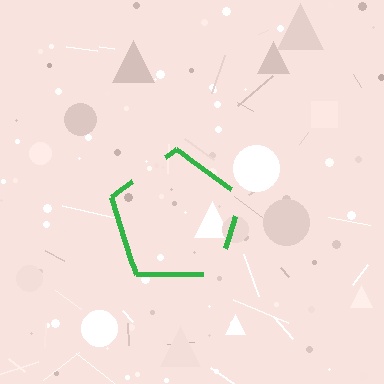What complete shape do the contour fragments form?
The contour fragments form a pentagon.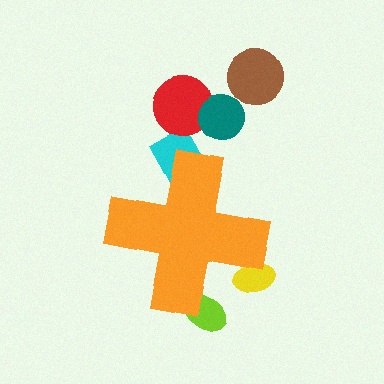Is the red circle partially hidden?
No, the red circle is fully visible.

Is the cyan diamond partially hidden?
Yes, the cyan diamond is partially hidden behind the orange cross.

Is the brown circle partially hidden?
No, the brown circle is fully visible.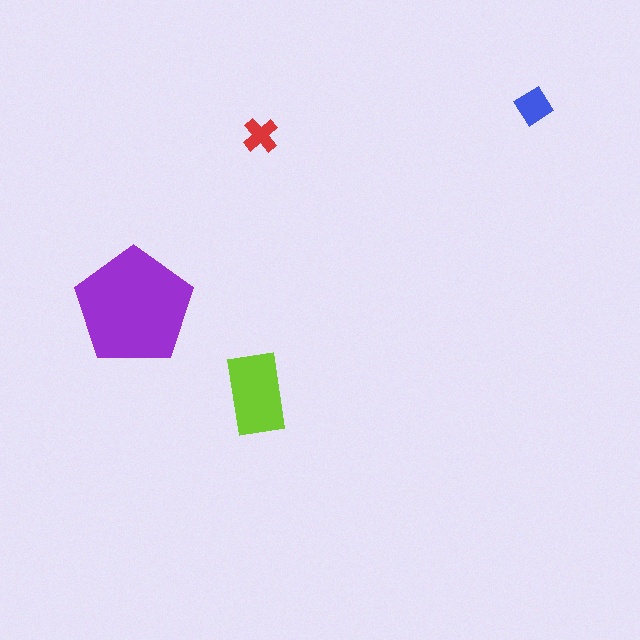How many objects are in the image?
There are 4 objects in the image.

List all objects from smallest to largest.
The red cross, the blue diamond, the lime rectangle, the purple pentagon.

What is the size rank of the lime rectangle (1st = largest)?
2nd.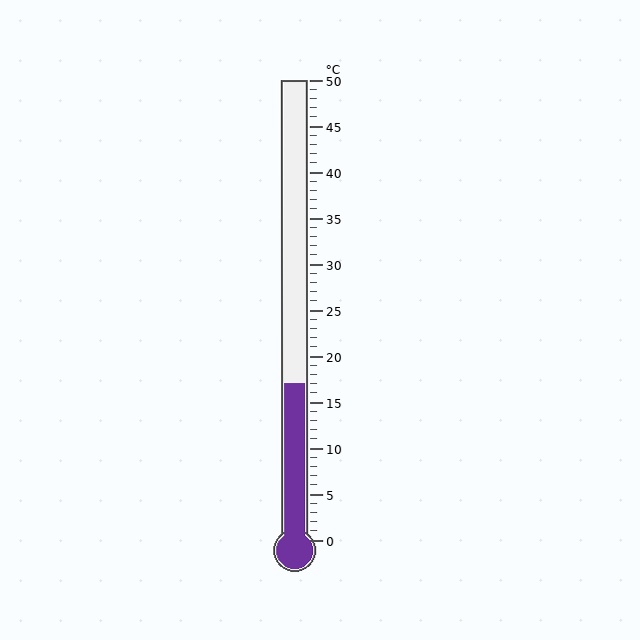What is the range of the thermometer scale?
The thermometer scale ranges from 0°C to 50°C.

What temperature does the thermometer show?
The thermometer shows approximately 17°C.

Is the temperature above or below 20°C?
The temperature is below 20°C.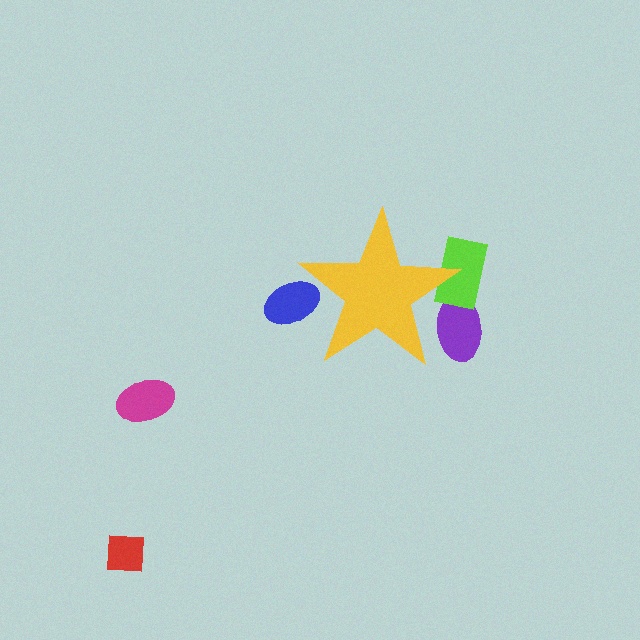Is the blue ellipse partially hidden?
Yes, the blue ellipse is partially hidden behind the yellow star.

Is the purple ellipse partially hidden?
Yes, the purple ellipse is partially hidden behind the yellow star.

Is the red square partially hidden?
No, the red square is fully visible.